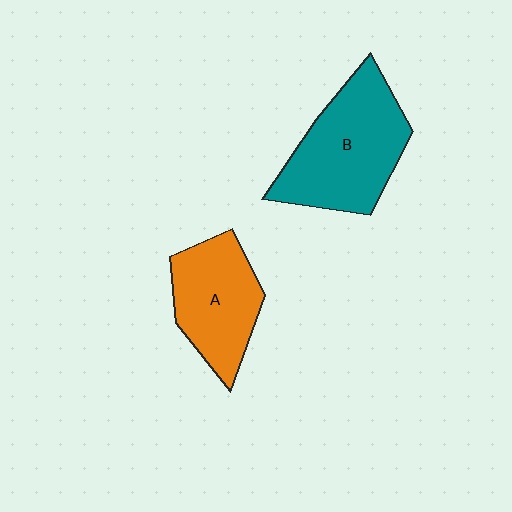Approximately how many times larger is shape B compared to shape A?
Approximately 1.3 times.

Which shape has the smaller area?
Shape A (orange).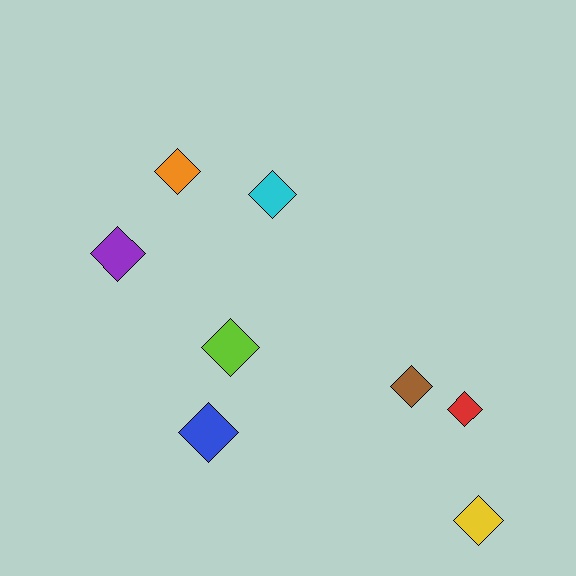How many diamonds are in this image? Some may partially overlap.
There are 8 diamonds.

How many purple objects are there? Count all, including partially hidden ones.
There is 1 purple object.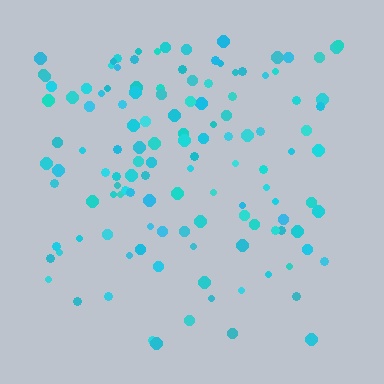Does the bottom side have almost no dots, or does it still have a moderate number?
Still a moderate number, just noticeably fewer than the top.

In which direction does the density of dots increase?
From bottom to top, with the top side densest.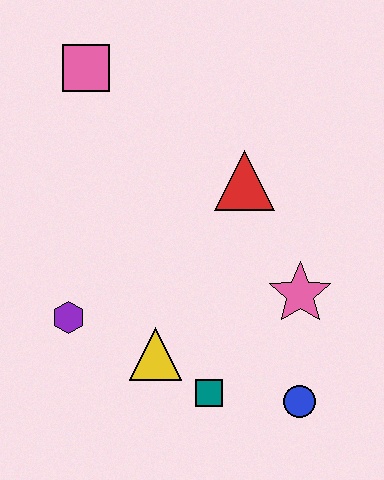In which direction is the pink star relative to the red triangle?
The pink star is below the red triangle.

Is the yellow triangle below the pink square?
Yes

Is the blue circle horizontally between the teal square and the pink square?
No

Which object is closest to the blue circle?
The teal square is closest to the blue circle.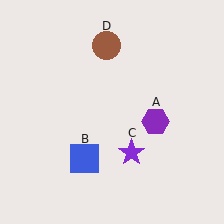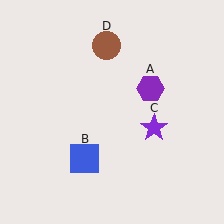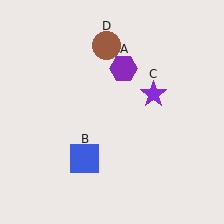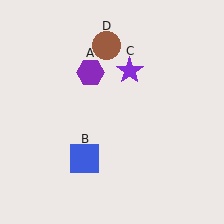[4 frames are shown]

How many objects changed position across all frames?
2 objects changed position: purple hexagon (object A), purple star (object C).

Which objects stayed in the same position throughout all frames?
Blue square (object B) and brown circle (object D) remained stationary.